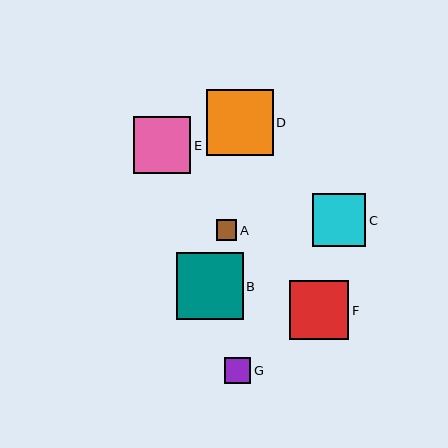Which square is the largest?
Square B is the largest with a size of approximately 67 pixels.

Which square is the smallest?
Square A is the smallest with a size of approximately 20 pixels.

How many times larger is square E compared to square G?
Square E is approximately 2.2 times the size of square G.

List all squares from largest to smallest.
From largest to smallest: B, D, F, E, C, G, A.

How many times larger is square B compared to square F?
Square B is approximately 1.1 times the size of square F.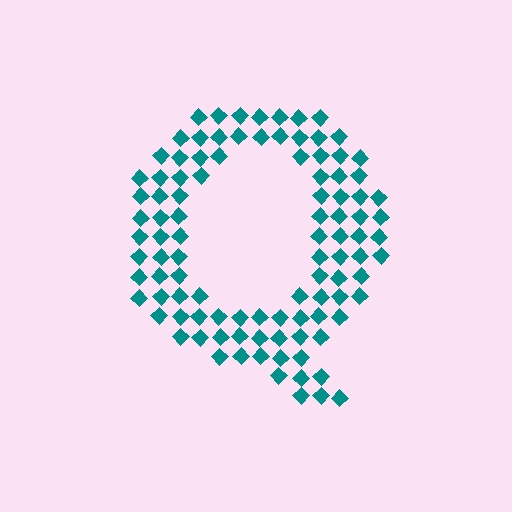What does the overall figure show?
The overall figure shows the letter Q.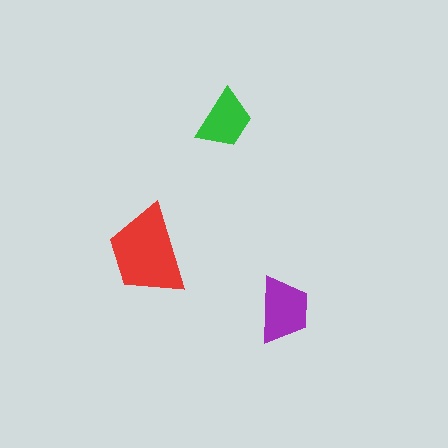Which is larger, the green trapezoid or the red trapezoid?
The red one.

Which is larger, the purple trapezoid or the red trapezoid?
The red one.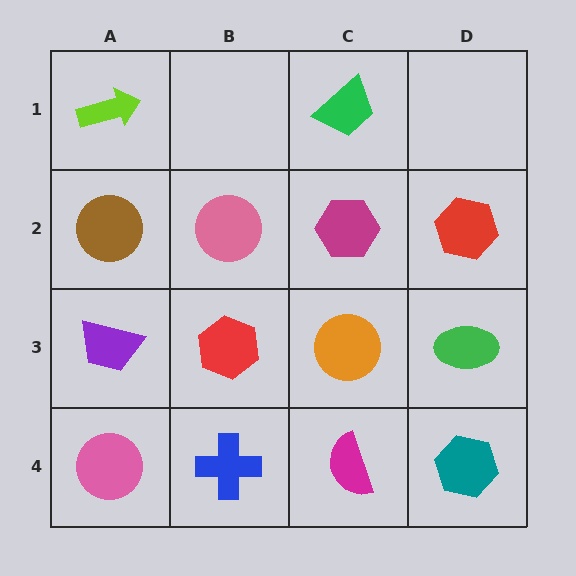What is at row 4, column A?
A pink circle.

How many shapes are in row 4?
4 shapes.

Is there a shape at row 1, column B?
No, that cell is empty.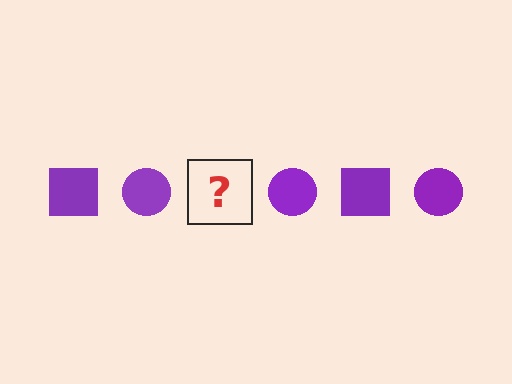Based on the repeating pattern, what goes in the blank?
The blank should be a purple square.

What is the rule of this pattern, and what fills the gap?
The rule is that the pattern cycles through square, circle shapes in purple. The gap should be filled with a purple square.